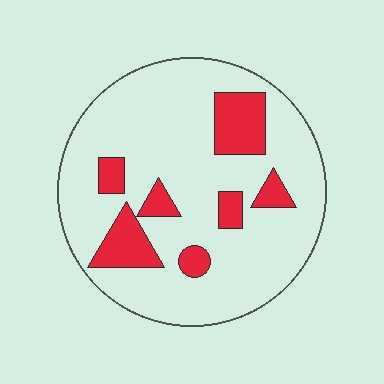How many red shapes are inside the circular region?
7.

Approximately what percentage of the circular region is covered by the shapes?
Approximately 20%.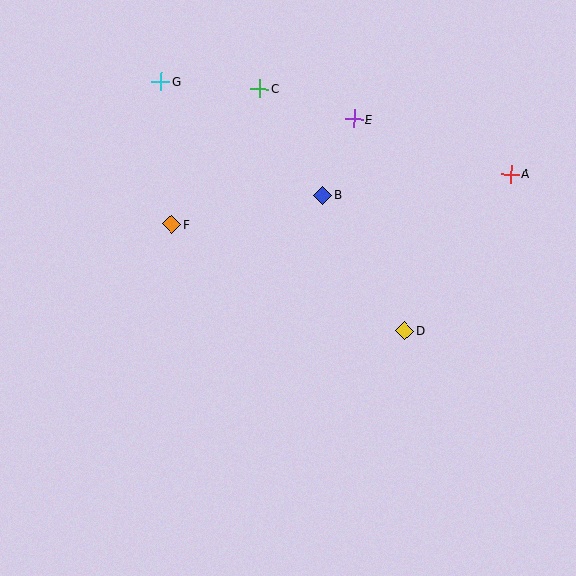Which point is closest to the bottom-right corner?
Point D is closest to the bottom-right corner.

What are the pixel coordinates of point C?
Point C is at (260, 89).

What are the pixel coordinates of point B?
Point B is at (323, 195).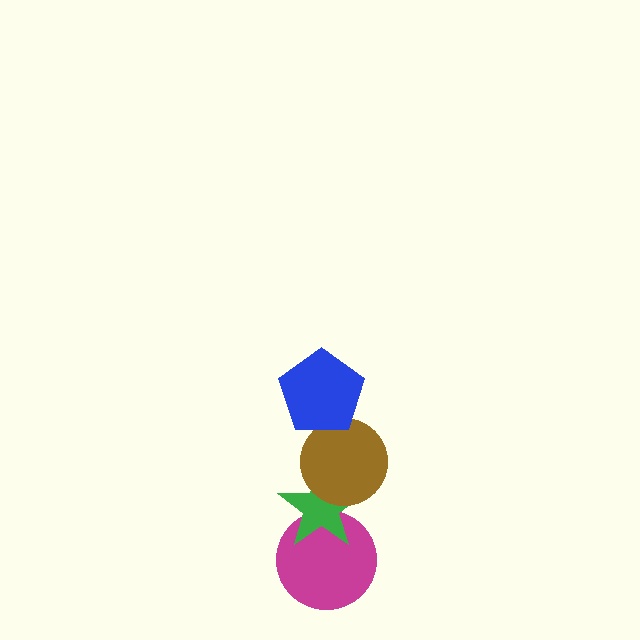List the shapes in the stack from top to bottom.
From top to bottom: the blue pentagon, the brown circle, the green star, the magenta circle.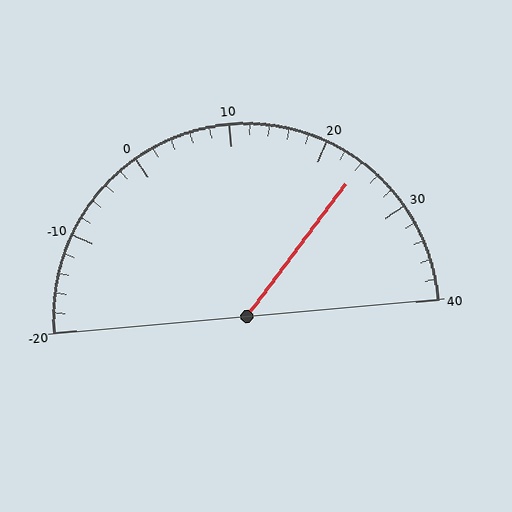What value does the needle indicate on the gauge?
The needle indicates approximately 24.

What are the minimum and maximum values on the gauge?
The gauge ranges from -20 to 40.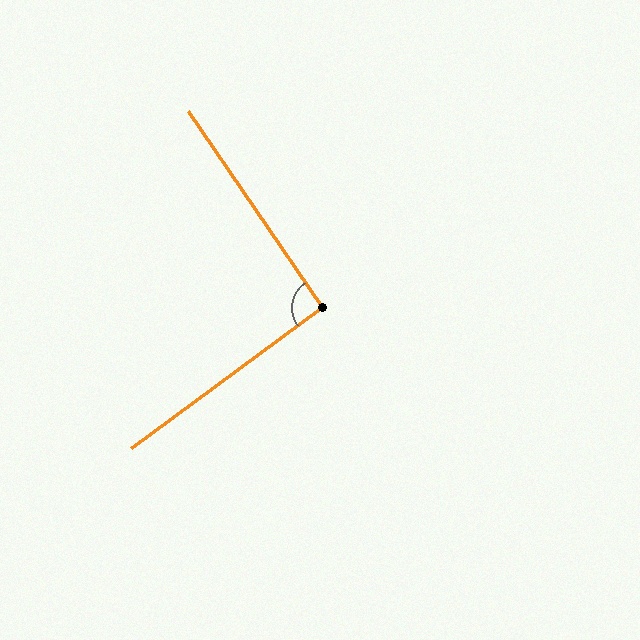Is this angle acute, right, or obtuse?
It is approximately a right angle.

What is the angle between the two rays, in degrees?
Approximately 92 degrees.